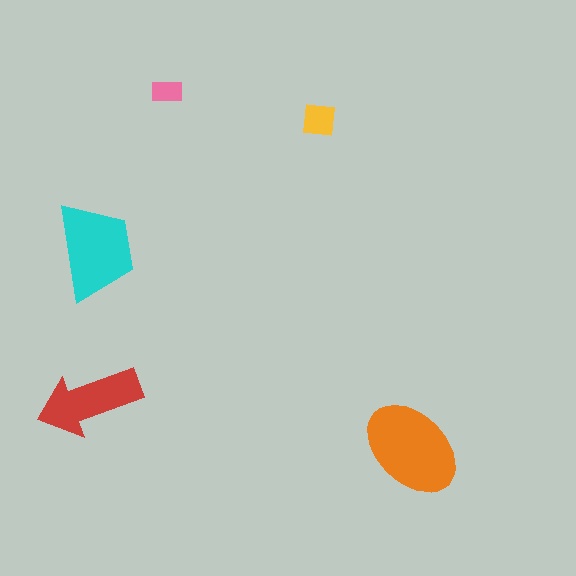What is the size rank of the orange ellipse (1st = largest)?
1st.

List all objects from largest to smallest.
The orange ellipse, the cyan trapezoid, the red arrow, the yellow square, the pink rectangle.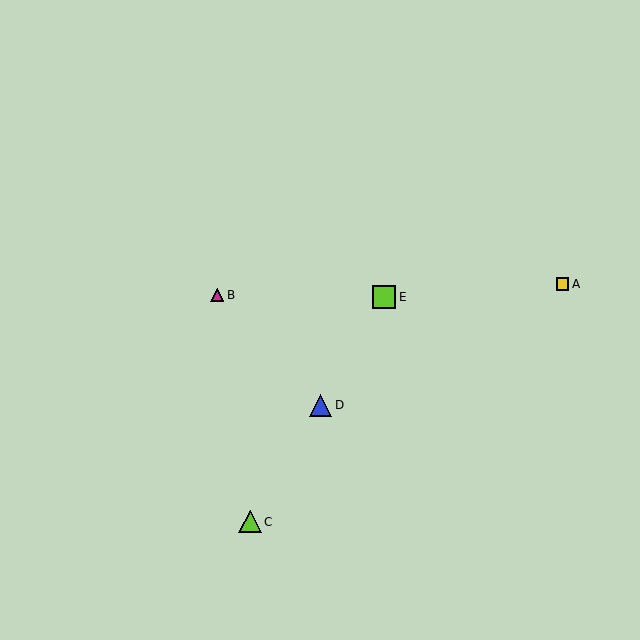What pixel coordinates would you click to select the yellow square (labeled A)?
Click at (562, 284) to select the yellow square A.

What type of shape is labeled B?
Shape B is a magenta triangle.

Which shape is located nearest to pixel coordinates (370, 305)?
The lime square (labeled E) at (384, 297) is nearest to that location.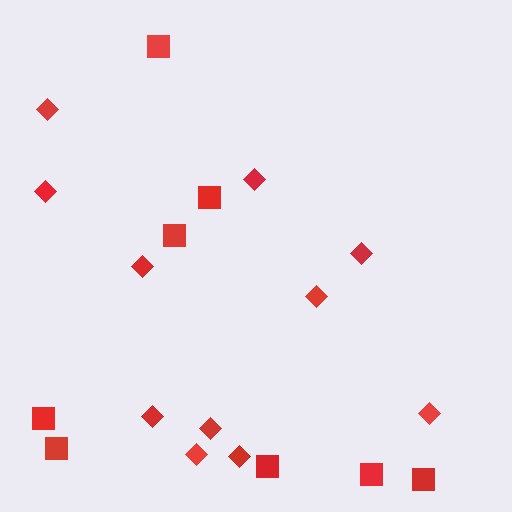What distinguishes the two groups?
There are 2 groups: one group of squares (8) and one group of diamonds (11).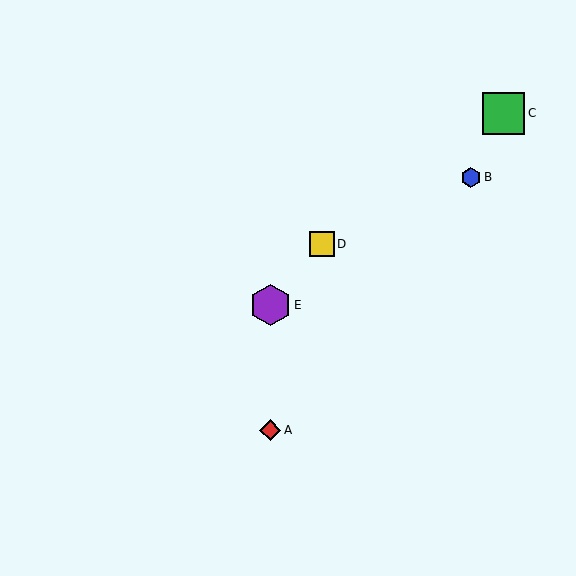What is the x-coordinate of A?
Object A is at x≈270.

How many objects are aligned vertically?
2 objects (A, E) are aligned vertically.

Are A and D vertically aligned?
No, A is at x≈270 and D is at x≈322.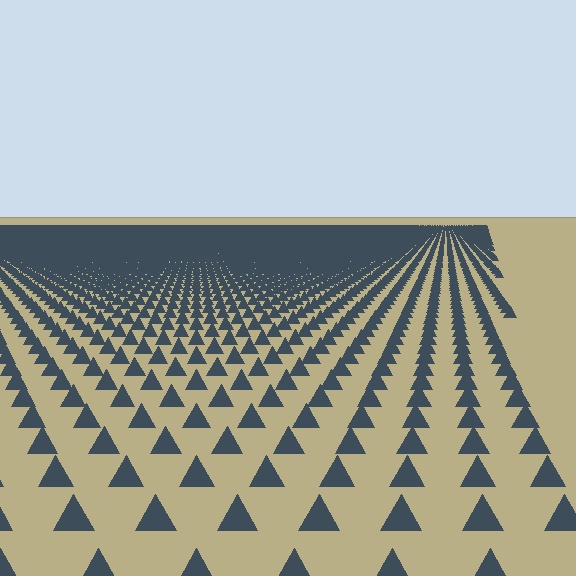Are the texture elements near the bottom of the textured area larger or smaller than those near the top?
Larger. Near the bottom, elements are closer to the viewer and appear at a bigger on-screen size.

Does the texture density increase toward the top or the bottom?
Density increases toward the top.